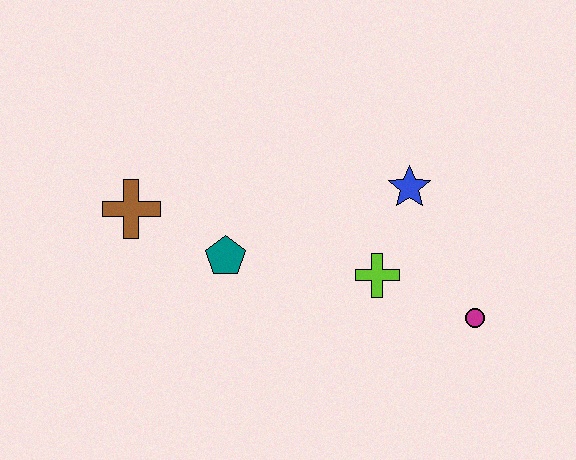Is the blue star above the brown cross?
Yes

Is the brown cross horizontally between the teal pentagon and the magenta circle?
No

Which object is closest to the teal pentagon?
The brown cross is closest to the teal pentagon.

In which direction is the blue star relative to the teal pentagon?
The blue star is to the right of the teal pentagon.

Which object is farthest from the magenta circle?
The brown cross is farthest from the magenta circle.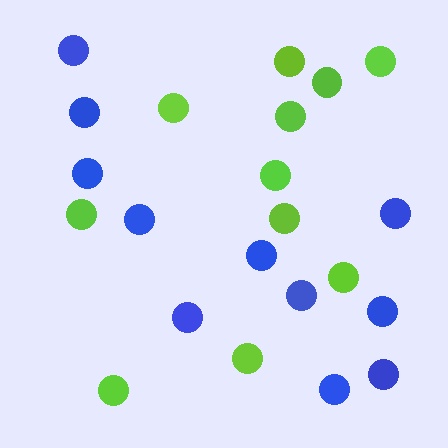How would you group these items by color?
There are 2 groups: one group of blue circles (11) and one group of lime circles (11).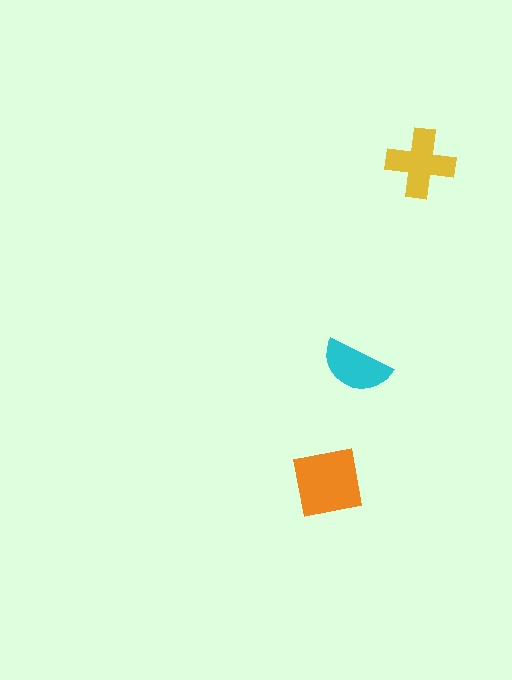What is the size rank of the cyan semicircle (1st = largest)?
3rd.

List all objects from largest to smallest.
The orange square, the yellow cross, the cyan semicircle.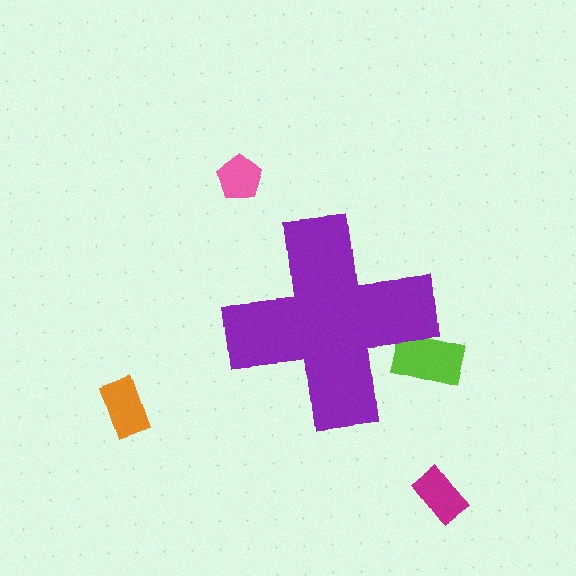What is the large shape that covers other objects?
A purple cross.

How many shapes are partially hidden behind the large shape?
1 shape is partially hidden.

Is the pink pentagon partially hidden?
No, the pink pentagon is fully visible.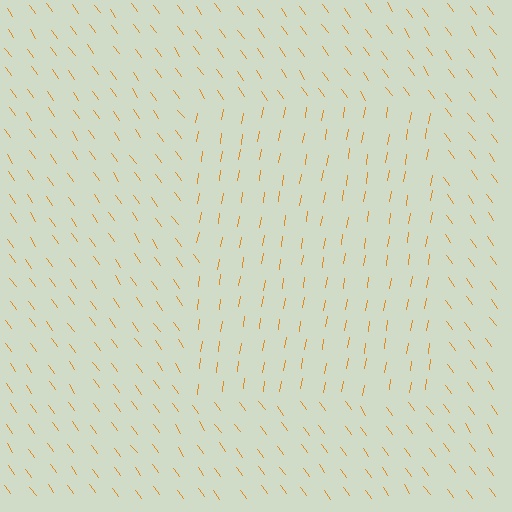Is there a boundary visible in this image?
Yes, there is a texture boundary formed by a change in line orientation.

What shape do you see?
I see a rectangle.